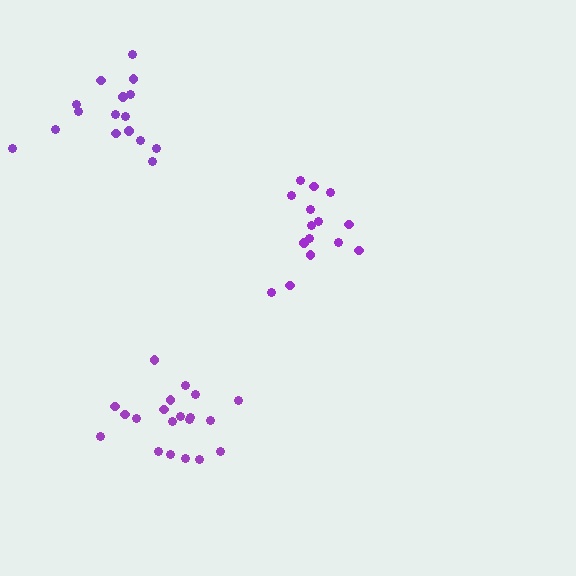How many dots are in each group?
Group 1: 15 dots, Group 2: 16 dots, Group 3: 20 dots (51 total).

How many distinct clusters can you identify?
There are 3 distinct clusters.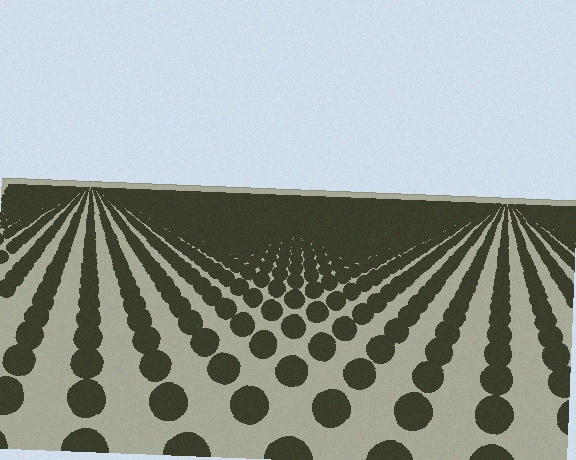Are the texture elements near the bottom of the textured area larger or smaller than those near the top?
Larger. Near the bottom, elements are closer to the viewer and appear at a bigger on-screen size.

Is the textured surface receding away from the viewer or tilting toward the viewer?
The surface is receding away from the viewer. Texture elements get smaller and denser toward the top.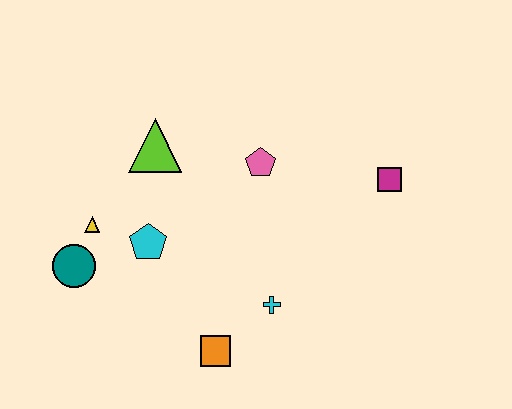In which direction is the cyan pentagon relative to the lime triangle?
The cyan pentagon is below the lime triangle.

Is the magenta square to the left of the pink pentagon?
No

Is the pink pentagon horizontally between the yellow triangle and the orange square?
No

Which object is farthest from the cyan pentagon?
The magenta square is farthest from the cyan pentagon.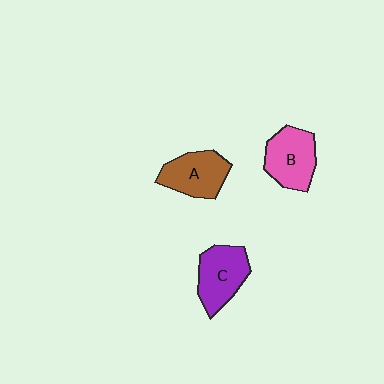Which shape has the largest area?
Shape B (pink).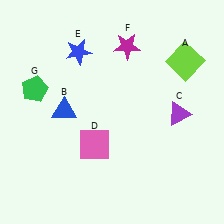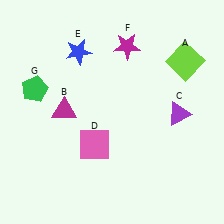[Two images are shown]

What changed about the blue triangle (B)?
In Image 1, B is blue. In Image 2, it changed to magenta.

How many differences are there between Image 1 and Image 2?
There is 1 difference between the two images.